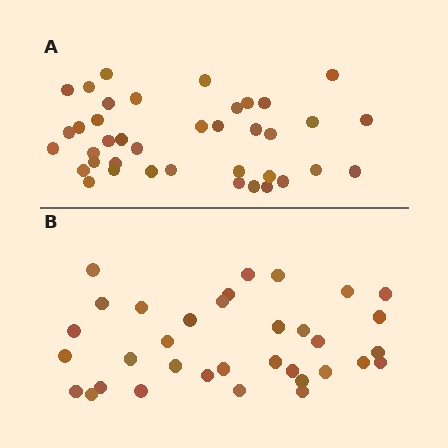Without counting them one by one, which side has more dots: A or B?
Region A (the top region) has more dots.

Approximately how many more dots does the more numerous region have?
Region A has about 5 more dots than region B.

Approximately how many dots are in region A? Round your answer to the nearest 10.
About 40 dots. (The exact count is 39, which rounds to 40.)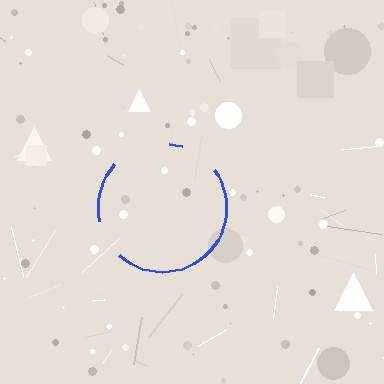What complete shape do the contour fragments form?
The contour fragments form a circle.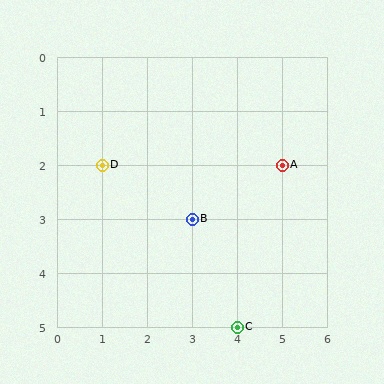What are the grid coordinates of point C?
Point C is at grid coordinates (4, 5).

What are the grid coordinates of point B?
Point B is at grid coordinates (3, 3).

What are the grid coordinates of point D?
Point D is at grid coordinates (1, 2).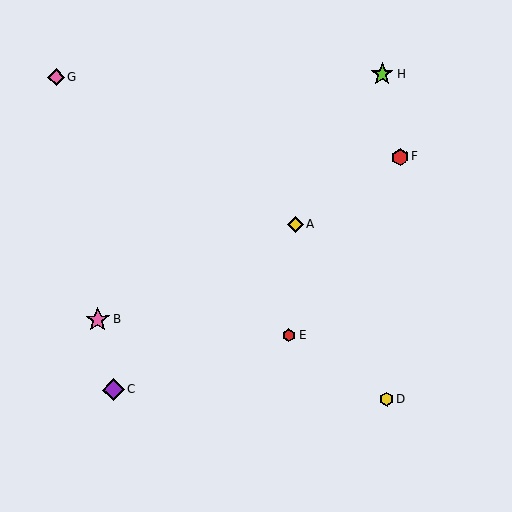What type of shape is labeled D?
Shape D is a yellow hexagon.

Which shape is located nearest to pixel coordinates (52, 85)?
The pink diamond (labeled G) at (56, 77) is nearest to that location.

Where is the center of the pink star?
The center of the pink star is at (97, 319).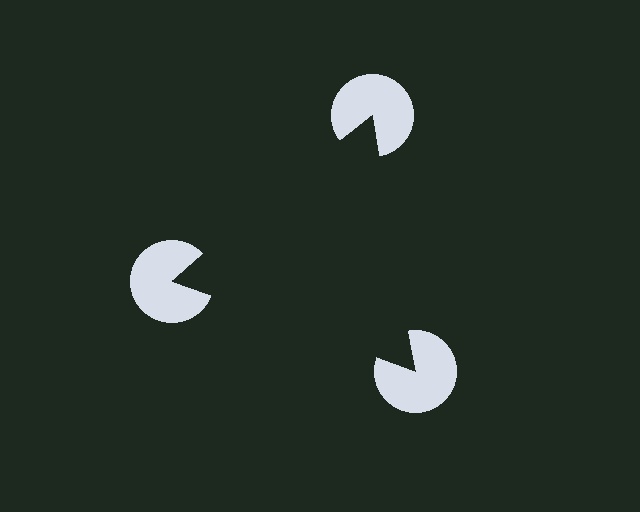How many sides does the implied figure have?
3 sides.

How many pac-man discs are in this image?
There are 3 — one at each vertex of the illusory triangle.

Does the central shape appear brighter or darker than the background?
It typically appears slightly darker than the background, even though no actual brightness change is drawn.